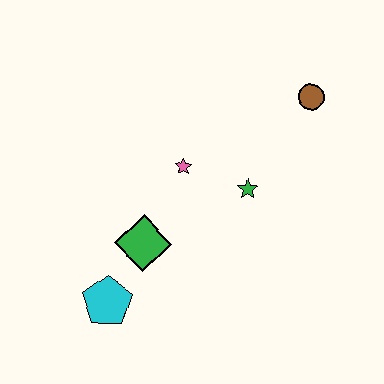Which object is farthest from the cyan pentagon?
The brown circle is farthest from the cyan pentagon.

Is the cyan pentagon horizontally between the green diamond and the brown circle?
No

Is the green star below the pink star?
Yes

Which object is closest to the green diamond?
The cyan pentagon is closest to the green diamond.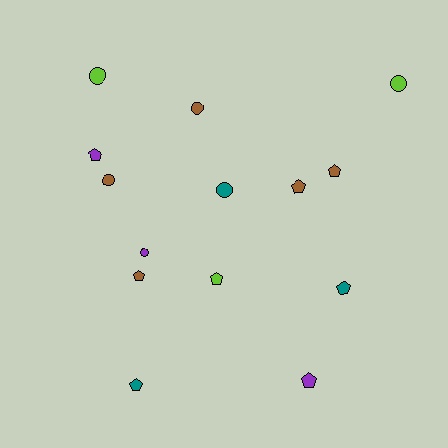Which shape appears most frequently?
Pentagon, with 8 objects.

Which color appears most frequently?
Brown, with 5 objects.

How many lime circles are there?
There are 2 lime circles.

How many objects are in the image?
There are 14 objects.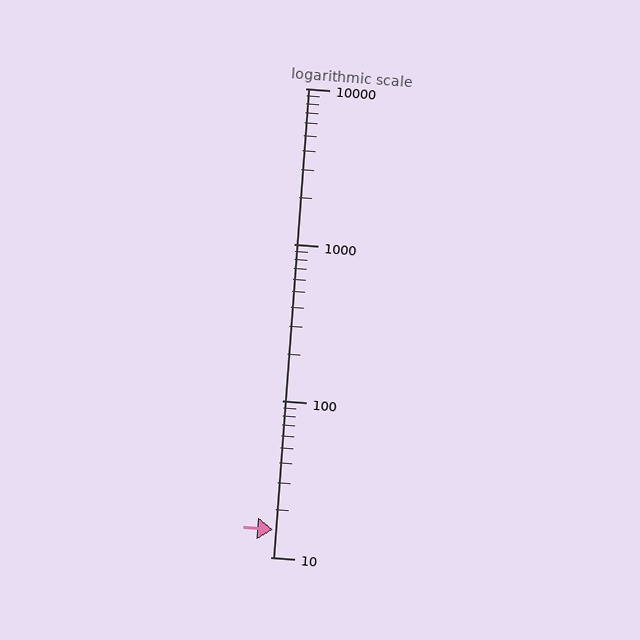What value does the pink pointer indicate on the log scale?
The pointer indicates approximately 15.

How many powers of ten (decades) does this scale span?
The scale spans 3 decades, from 10 to 10000.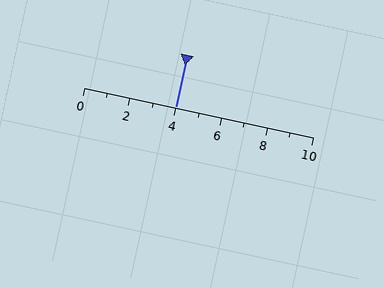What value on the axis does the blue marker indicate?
The marker indicates approximately 4.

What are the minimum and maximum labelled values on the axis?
The axis runs from 0 to 10.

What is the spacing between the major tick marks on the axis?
The major ticks are spaced 2 apart.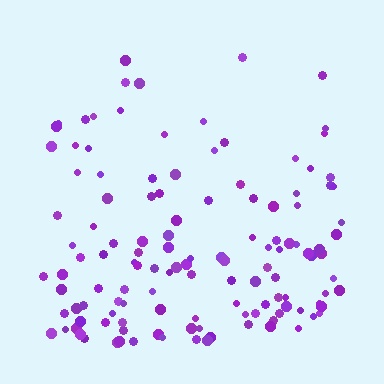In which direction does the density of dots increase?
From top to bottom, with the bottom side densest.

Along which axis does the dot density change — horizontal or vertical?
Vertical.